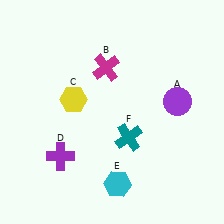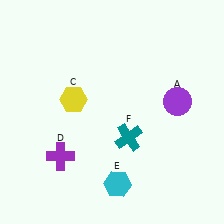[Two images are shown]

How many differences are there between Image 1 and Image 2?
There is 1 difference between the two images.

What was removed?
The magenta cross (B) was removed in Image 2.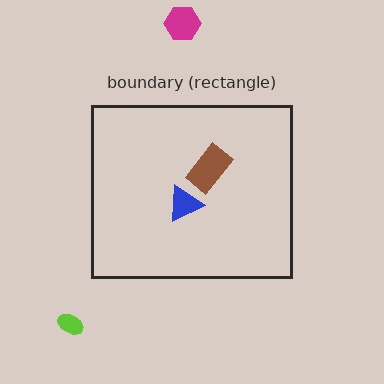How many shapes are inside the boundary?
2 inside, 2 outside.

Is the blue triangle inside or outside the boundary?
Inside.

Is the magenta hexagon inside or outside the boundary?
Outside.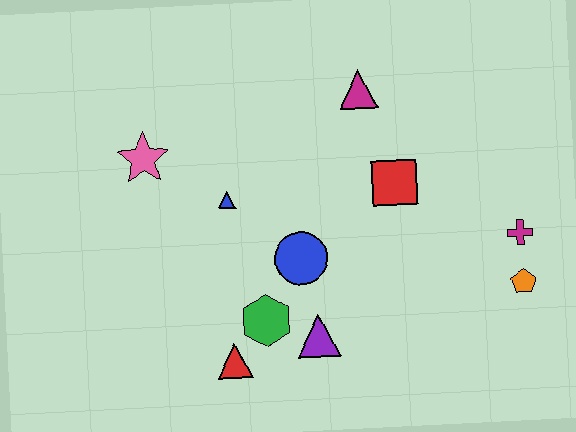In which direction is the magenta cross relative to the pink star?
The magenta cross is to the right of the pink star.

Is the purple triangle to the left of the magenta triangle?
Yes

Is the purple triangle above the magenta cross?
No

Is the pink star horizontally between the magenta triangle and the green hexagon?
No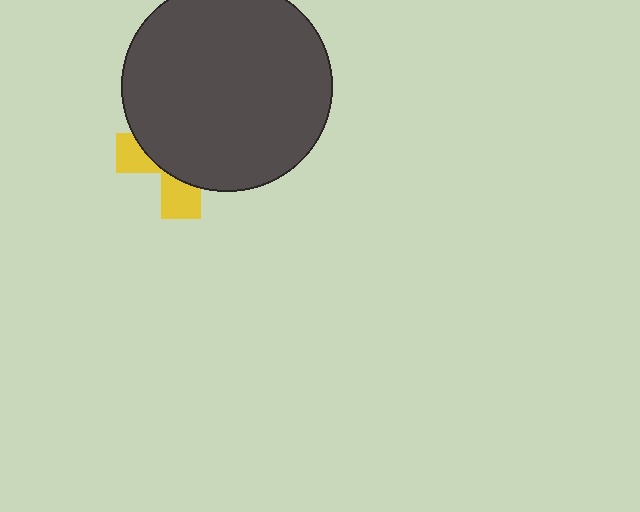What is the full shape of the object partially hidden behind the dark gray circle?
The partially hidden object is a yellow cross.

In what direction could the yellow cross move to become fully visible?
The yellow cross could move down. That would shift it out from behind the dark gray circle entirely.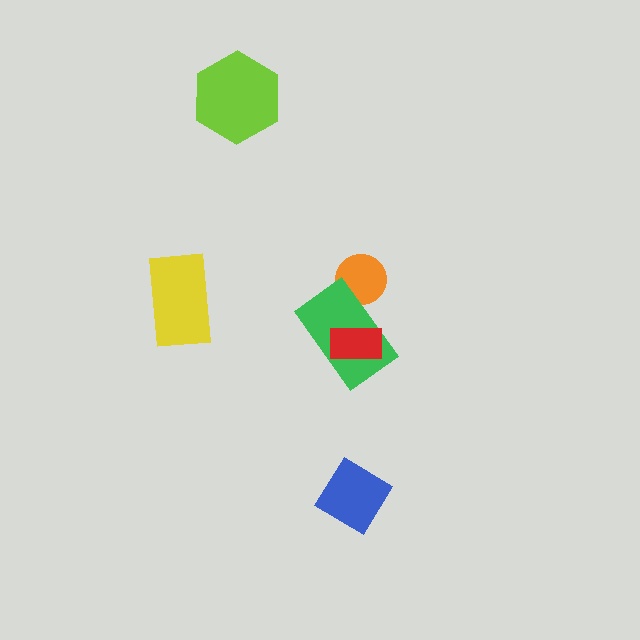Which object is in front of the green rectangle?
The red rectangle is in front of the green rectangle.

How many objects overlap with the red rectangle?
1 object overlaps with the red rectangle.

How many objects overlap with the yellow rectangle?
0 objects overlap with the yellow rectangle.